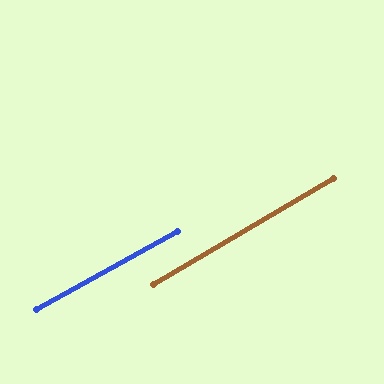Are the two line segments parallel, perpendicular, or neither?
Parallel — their directions differ by only 1.7°.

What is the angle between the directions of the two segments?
Approximately 2 degrees.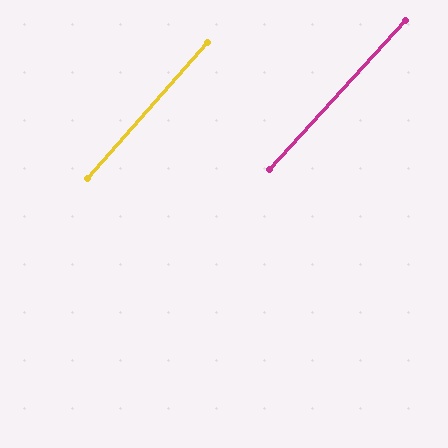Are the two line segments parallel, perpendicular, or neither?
Parallel — their directions differ by only 1.1°.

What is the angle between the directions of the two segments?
Approximately 1 degree.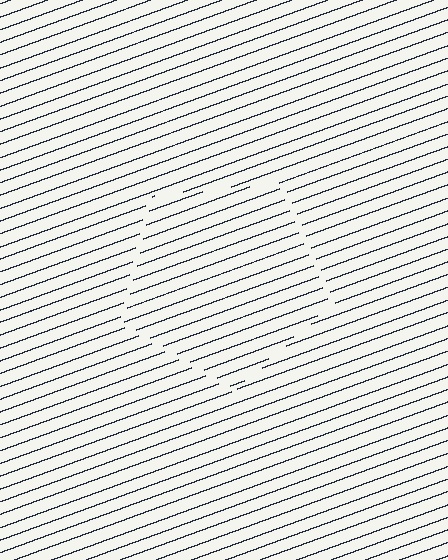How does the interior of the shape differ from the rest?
The interior of the shape contains the same grating, shifted by half a period — the contour is defined by the phase discontinuity where line-ends from the inner and outer gratings abut.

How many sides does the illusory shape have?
5 sides — the line-ends trace a pentagon.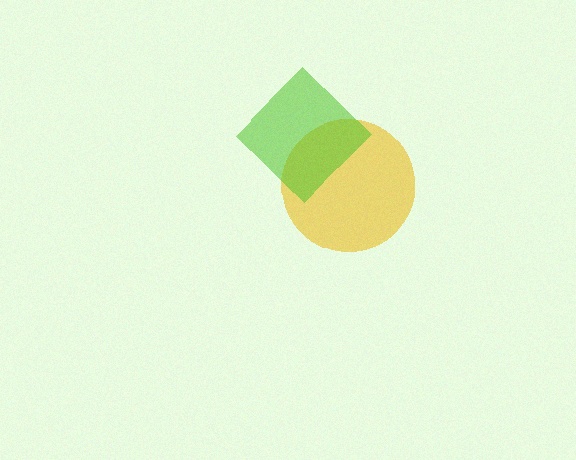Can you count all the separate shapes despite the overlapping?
Yes, there are 2 separate shapes.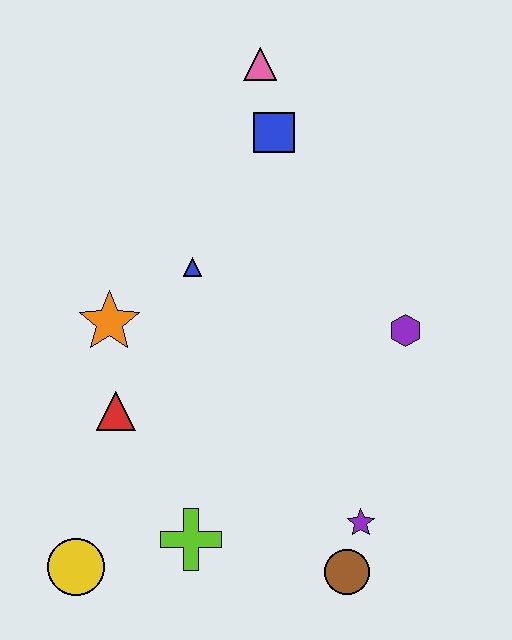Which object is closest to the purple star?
The brown circle is closest to the purple star.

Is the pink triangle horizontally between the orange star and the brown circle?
Yes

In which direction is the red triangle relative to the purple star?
The red triangle is to the left of the purple star.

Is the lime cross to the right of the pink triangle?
No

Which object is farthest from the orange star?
The brown circle is farthest from the orange star.